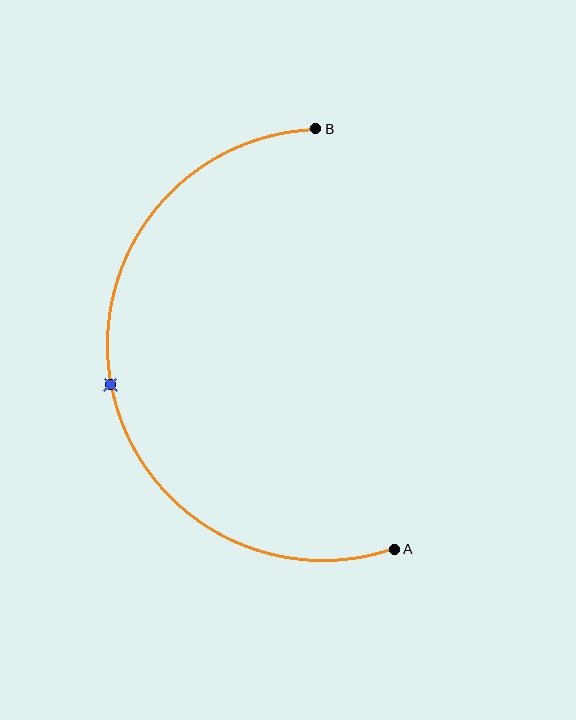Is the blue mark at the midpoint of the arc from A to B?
Yes. The blue mark lies on the arc at equal arc-length from both A and B — it is the arc midpoint.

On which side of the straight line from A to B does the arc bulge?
The arc bulges to the left of the straight line connecting A and B.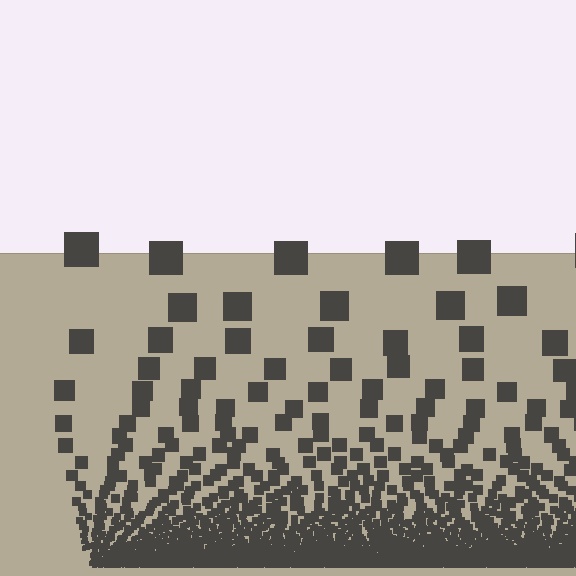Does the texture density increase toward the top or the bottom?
Density increases toward the bottom.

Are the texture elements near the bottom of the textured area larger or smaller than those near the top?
Smaller. The gradient is inverted — elements near the bottom are smaller and denser.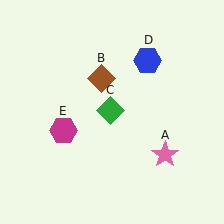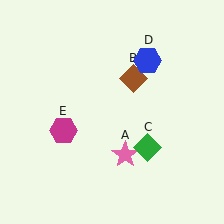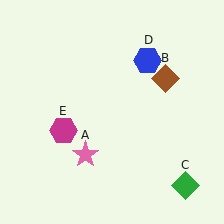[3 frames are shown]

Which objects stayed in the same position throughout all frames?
Blue hexagon (object D) and magenta hexagon (object E) remained stationary.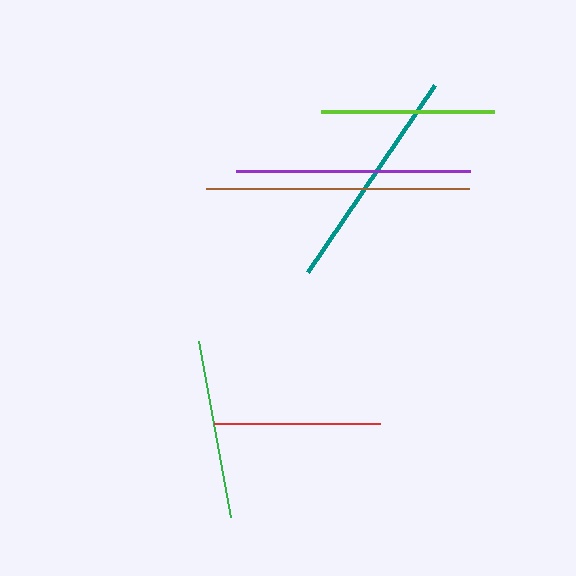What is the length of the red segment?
The red segment is approximately 166 pixels long.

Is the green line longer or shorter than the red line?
The green line is longer than the red line.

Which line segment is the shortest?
The red line is the shortest at approximately 166 pixels.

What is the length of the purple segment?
The purple segment is approximately 234 pixels long.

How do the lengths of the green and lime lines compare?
The green and lime lines are approximately the same length.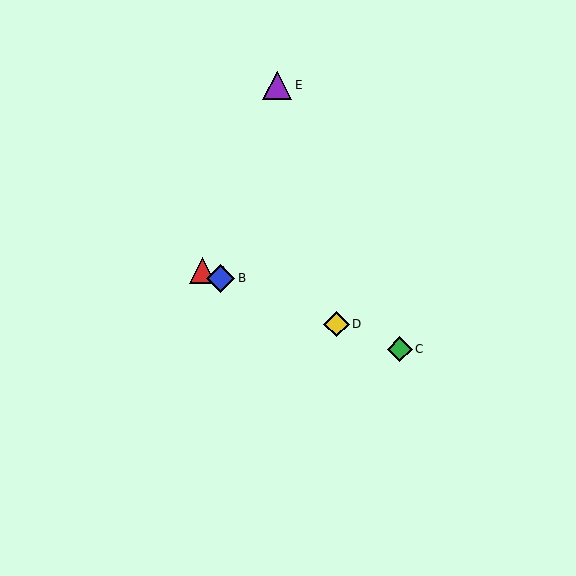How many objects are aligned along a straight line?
4 objects (A, B, C, D) are aligned along a straight line.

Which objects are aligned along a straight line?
Objects A, B, C, D are aligned along a straight line.